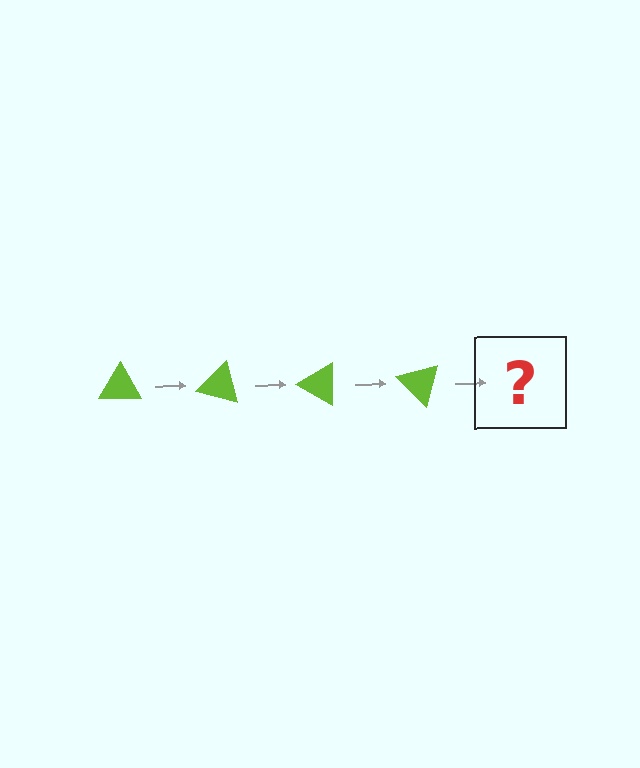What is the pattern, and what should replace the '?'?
The pattern is that the triangle rotates 15 degrees each step. The '?' should be a lime triangle rotated 60 degrees.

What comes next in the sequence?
The next element should be a lime triangle rotated 60 degrees.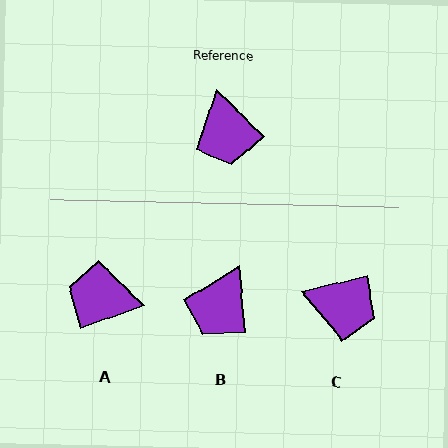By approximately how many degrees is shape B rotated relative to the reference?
Approximately 40 degrees clockwise.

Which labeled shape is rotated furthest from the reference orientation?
A, about 116 degrees away.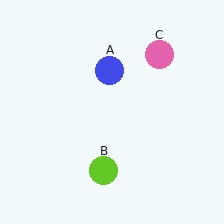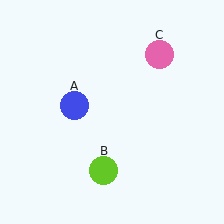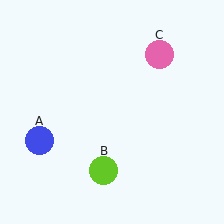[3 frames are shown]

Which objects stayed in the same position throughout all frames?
Lime circle (object B) and pink circle (object C) remained stationary.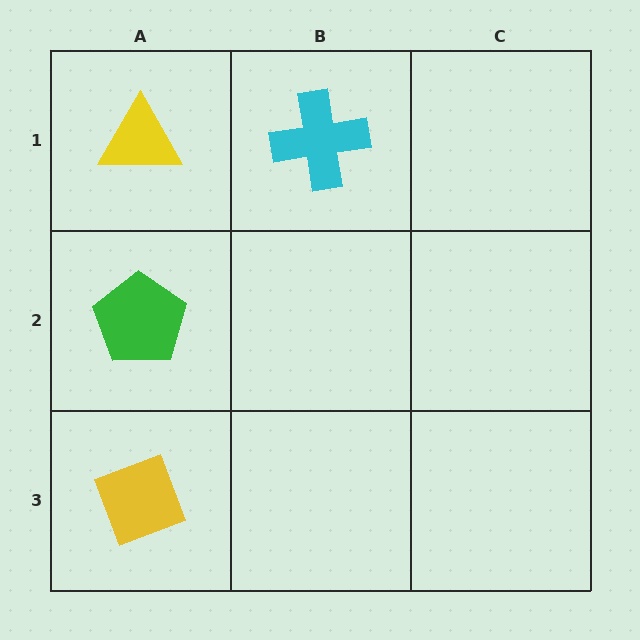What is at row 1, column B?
A cyan cross.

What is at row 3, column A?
A yellow diamond.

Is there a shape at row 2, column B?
No, that cell is empty.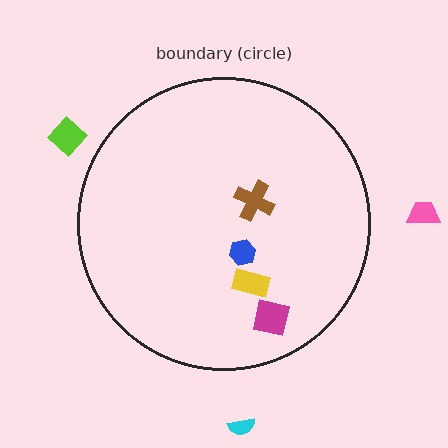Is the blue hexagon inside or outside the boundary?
Inside.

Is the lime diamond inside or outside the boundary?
Outside.